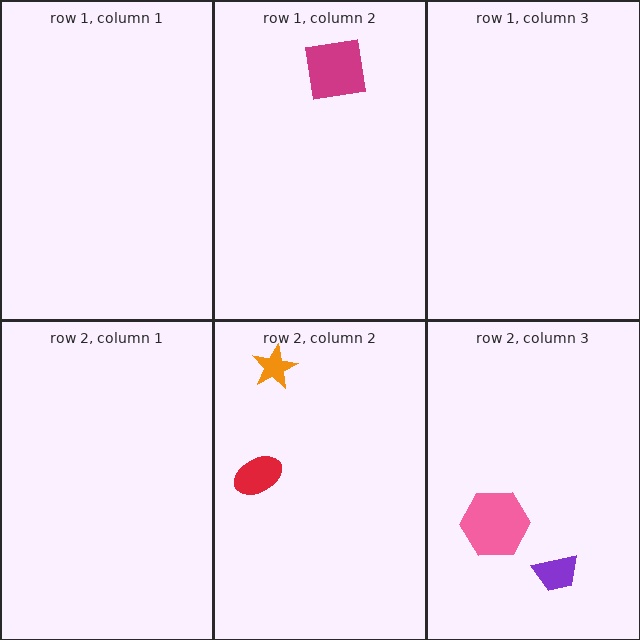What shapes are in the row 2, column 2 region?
The red ellipse, the orange star.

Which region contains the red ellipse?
The row 2, column 2 region.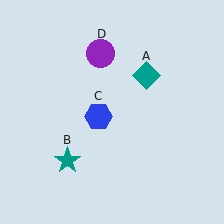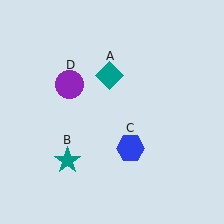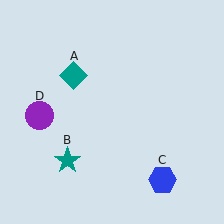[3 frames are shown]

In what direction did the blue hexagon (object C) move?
The blue hexagon (object C) moved down and to the right.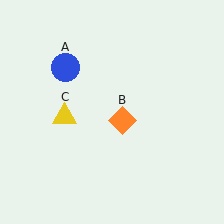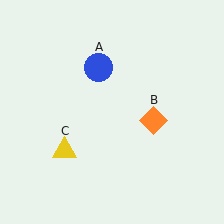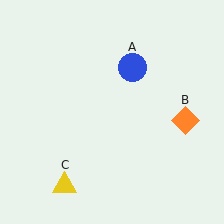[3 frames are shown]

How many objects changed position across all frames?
3 objects changed position: blue circle (object A), orange diamond (object B), yellow triangle (object C).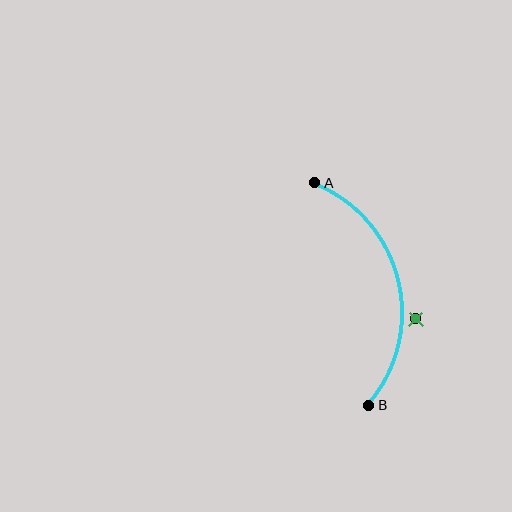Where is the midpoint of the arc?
The arc midpoint is the point on the curve farthest from the straight line joining A and B. It sits to the right of that line.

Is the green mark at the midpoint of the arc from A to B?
No — the green mark does not lie on the arc at all. It sits slightly outside the curve.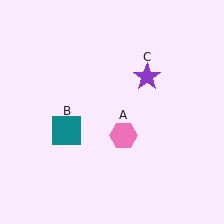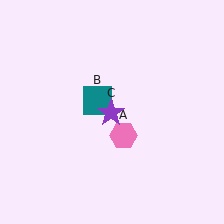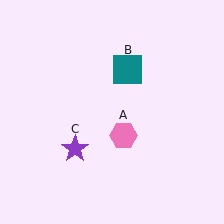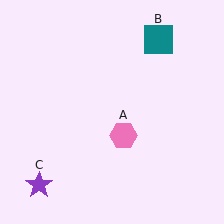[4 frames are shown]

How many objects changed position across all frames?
2 objects changed position: teal square (object B), purple star (object C).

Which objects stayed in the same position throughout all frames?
Pink hexagon (object A) remained stationary.